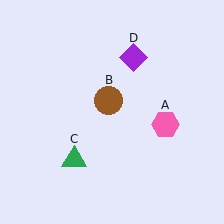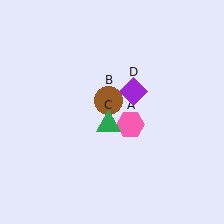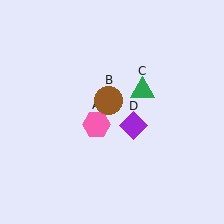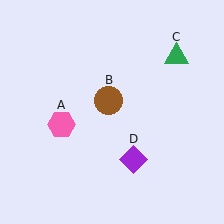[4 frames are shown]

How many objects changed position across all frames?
3 objects changed position: pink hexagon (object A), green triangle (object C), purple diamond (object D).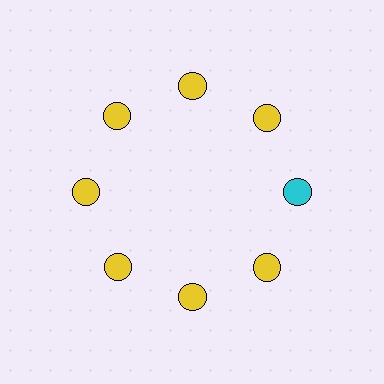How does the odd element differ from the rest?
It has a different color: cyan instead of yellow.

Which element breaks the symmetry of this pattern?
The cyan circle at roughly the 3 o'clock position breaks the symmetry. All other shapes are yellow circles.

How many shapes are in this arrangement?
There are 8 shapes arranged in a ring pattern.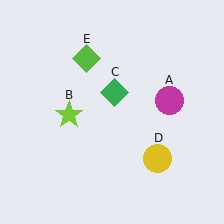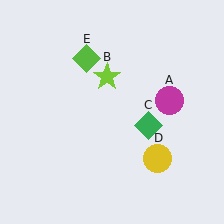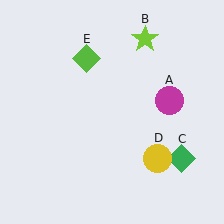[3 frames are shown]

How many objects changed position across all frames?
2 objects changed position: lime star (object B), green diamond (object C).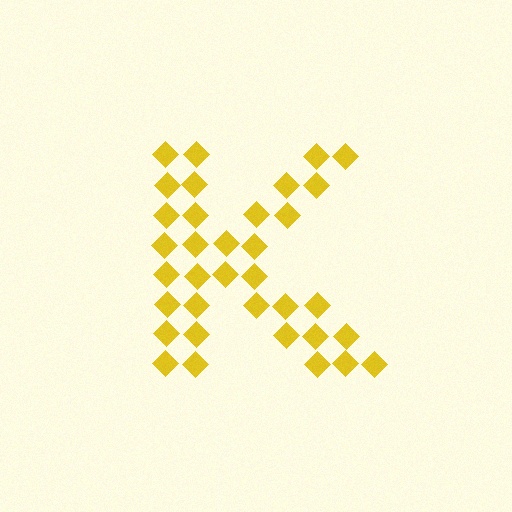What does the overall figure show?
The overall figure shows the letter K.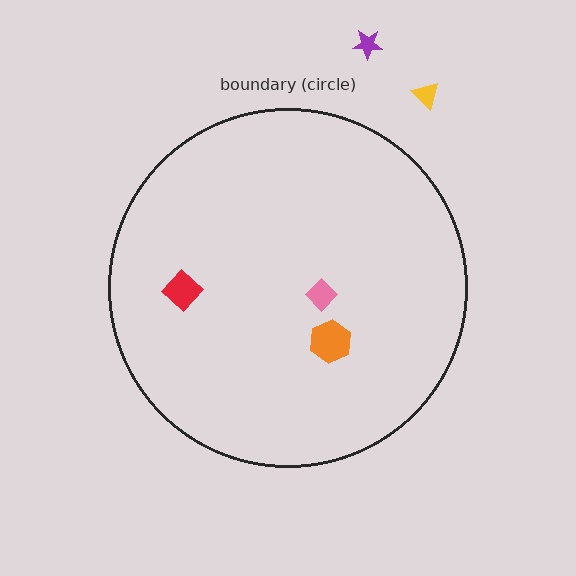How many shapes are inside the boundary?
3 inside, 2 outside.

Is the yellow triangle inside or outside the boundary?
Outside.